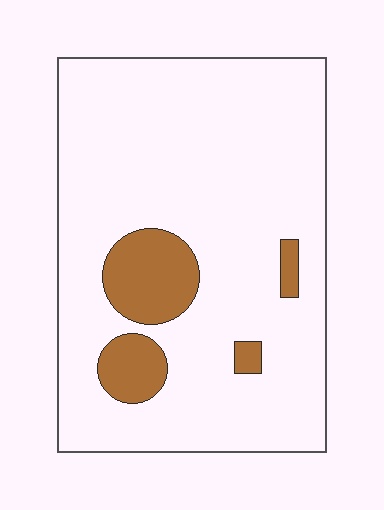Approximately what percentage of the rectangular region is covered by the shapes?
Approximately 15%.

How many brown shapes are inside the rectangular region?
4.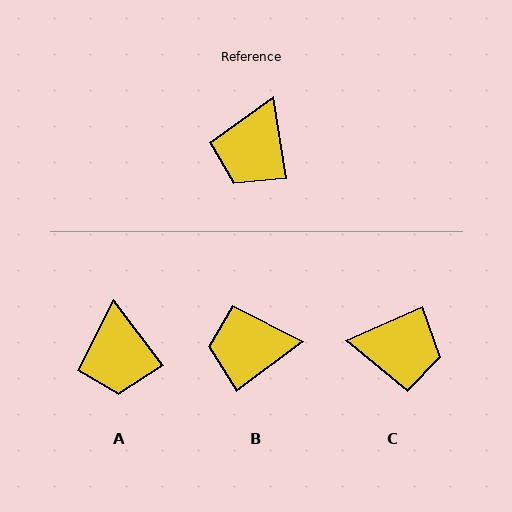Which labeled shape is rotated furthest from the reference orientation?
C, about 105 degrees away.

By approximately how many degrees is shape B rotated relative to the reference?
Approximately 63 degrees clockwise.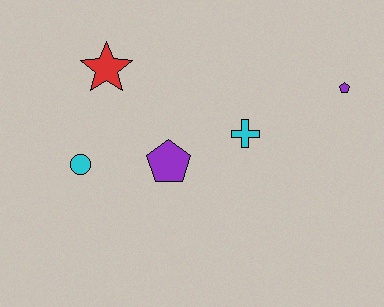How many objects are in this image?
There are 5 objects.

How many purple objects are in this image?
There are 2 purple objects.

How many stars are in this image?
There is 1 star.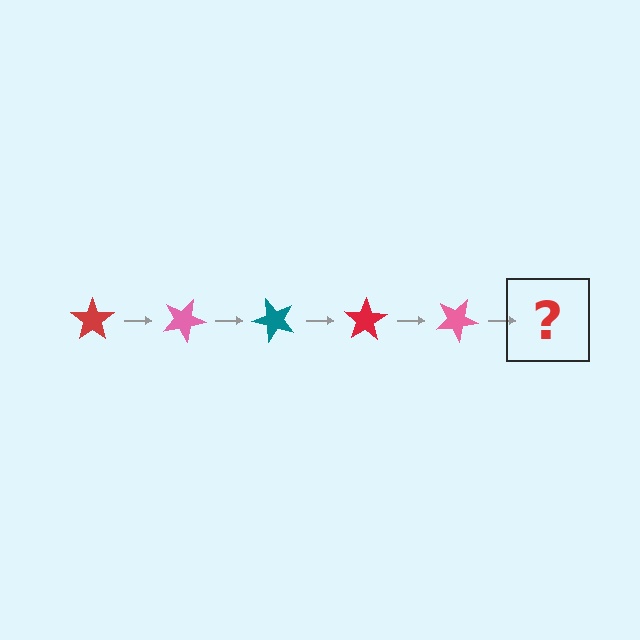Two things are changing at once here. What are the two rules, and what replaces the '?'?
The two rules are that it rotates 25 degrees each step and the color cycles through red, pink, and teal. The '?' should be a teal star, rotated 125 degrees from the start.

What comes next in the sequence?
The next element should be a teal star, rotated 125 degrees from the start.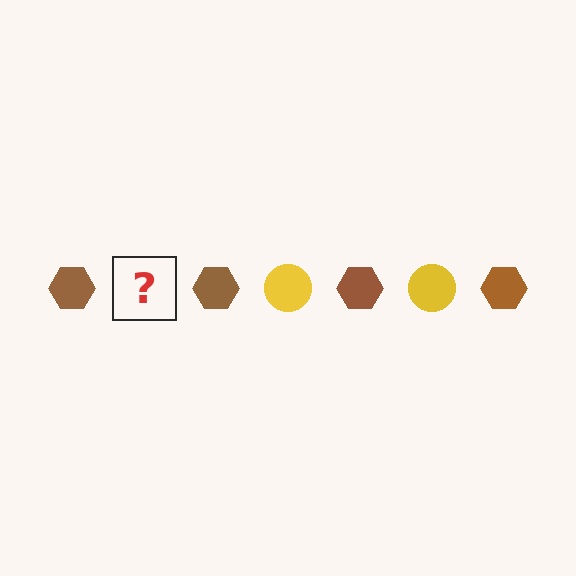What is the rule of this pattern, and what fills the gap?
The rule is that the pattern alternates between brown hexagon and yellow circle. The gap should be filled with a yellow circle.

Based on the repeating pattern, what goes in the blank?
The blank should be a yellow circle.